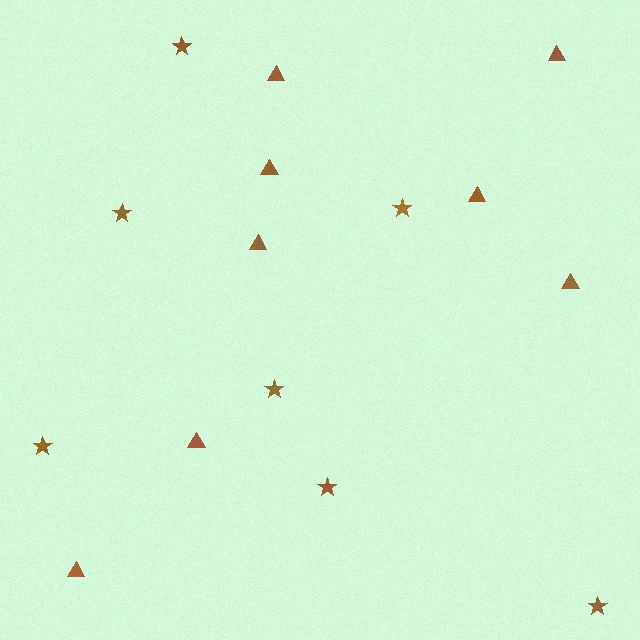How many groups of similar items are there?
There are 2 groups: one group of triangles (8) and one group of stars (7).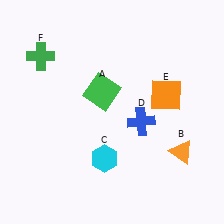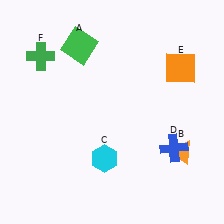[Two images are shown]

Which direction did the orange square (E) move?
The orange square (E) moved up.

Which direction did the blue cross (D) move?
The blue cross (D) moved right.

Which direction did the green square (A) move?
The green square (A) moved up.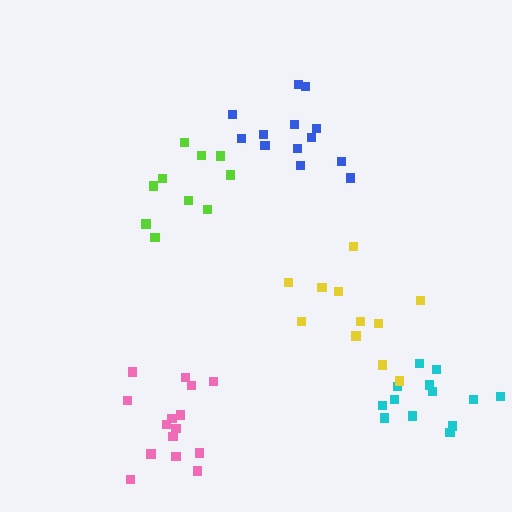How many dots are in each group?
Group 1: 13 dots, Group 2: 11 dots, Group 3: 10 dots, Group 4: 15 dots, Group 5: 13 dots (62 total).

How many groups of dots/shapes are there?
There are 5 groups.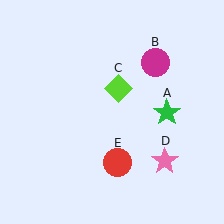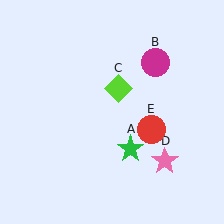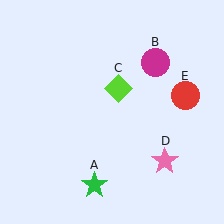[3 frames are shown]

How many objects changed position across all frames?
2 objects changed position: green star (object A), red circle (object E).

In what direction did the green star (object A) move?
The green star (object A) moved down and to the left.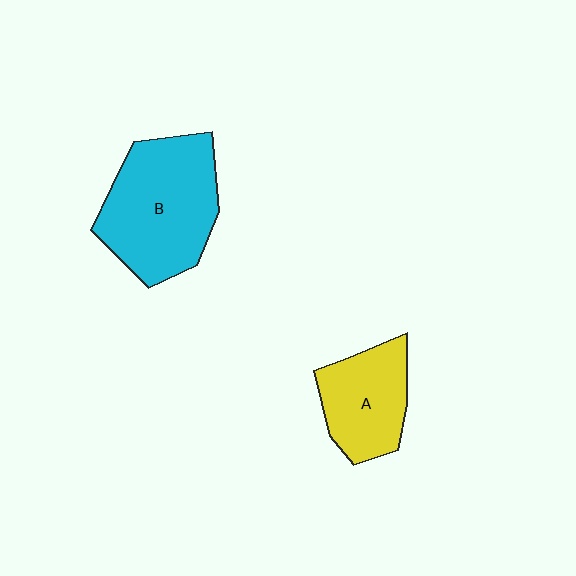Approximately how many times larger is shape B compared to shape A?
Approximately 1.6 times.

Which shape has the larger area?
Shape B (cyan).